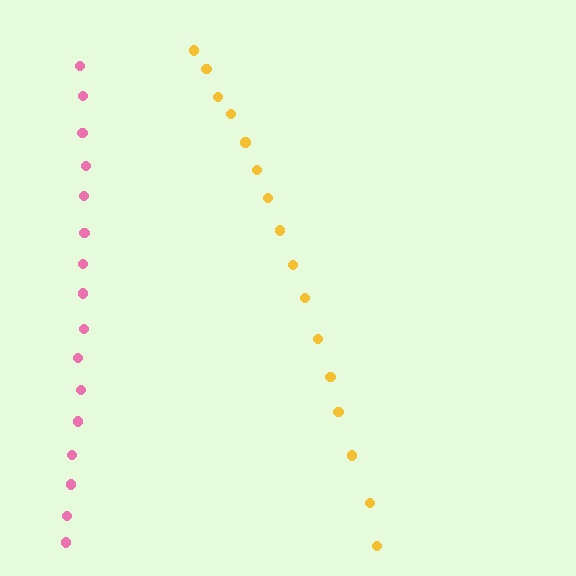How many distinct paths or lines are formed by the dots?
There are 2 distinct paths.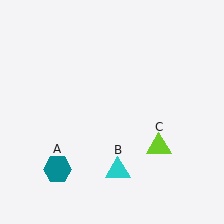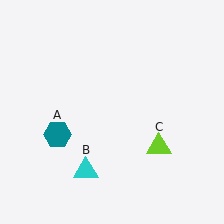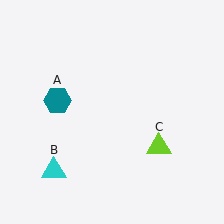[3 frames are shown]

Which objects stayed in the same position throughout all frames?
Lime triangle (object C) remained stationary.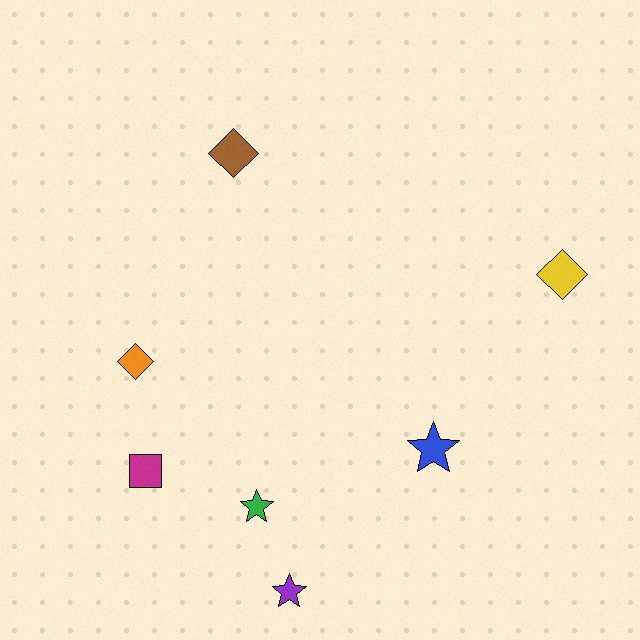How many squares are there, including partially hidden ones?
There is 1 square.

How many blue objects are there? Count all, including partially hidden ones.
There is 1 blue object.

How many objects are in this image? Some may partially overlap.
There are 7 objects.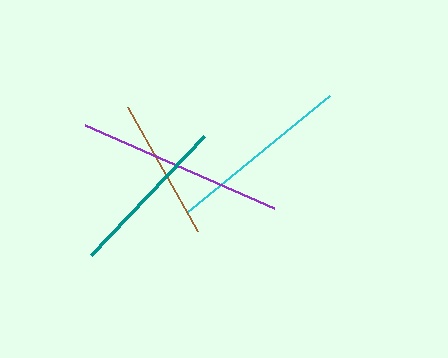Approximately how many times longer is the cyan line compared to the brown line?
The cyan line is approximately 1.3 times the length of the brown line.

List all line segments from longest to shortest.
From longest to shortest: purple, cyan, teal, brown.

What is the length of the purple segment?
The purple segment is approximately 207 pixels long.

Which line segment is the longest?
The purple line is the longest at approximately 207 pixels.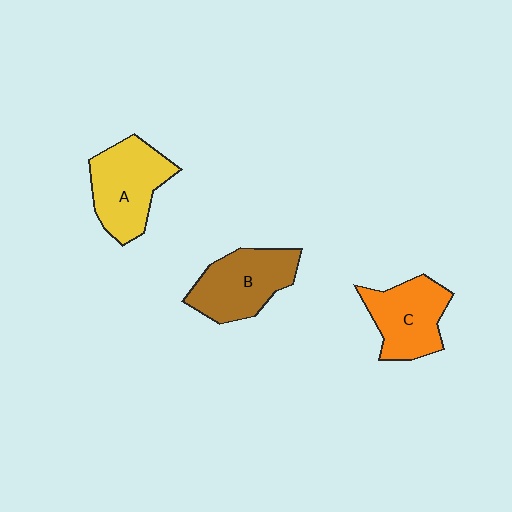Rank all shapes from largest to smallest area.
From largest to smallest: A (yellow), B (brown), C (orange).